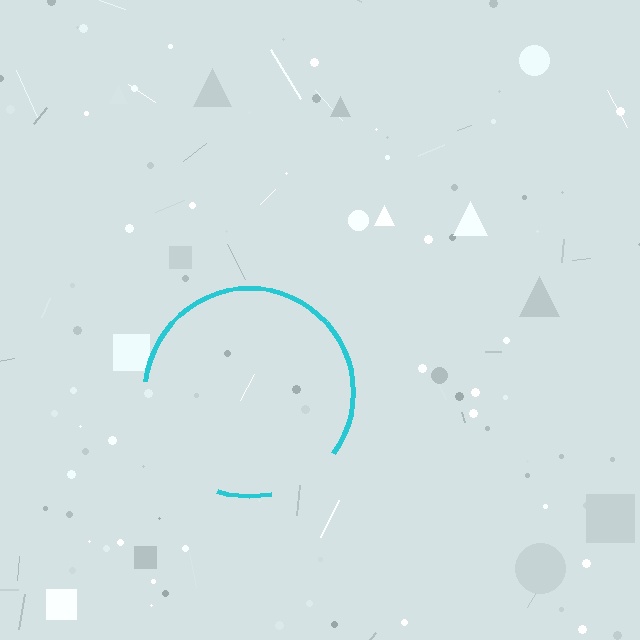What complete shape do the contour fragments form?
The contour fragments form a circle.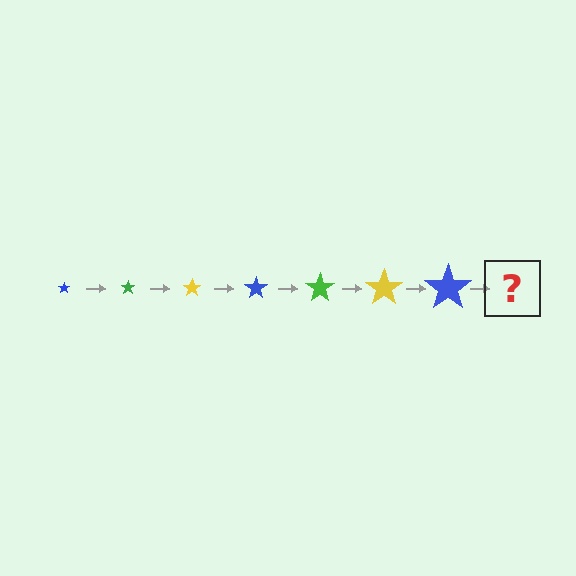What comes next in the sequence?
The next element should be a green star, larger than the previous one.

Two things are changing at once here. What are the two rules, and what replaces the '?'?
The two rules are that the star grows larger each step and the color cycles through blue, green, and yellow. The '?' should be a green star, larger than the previous one.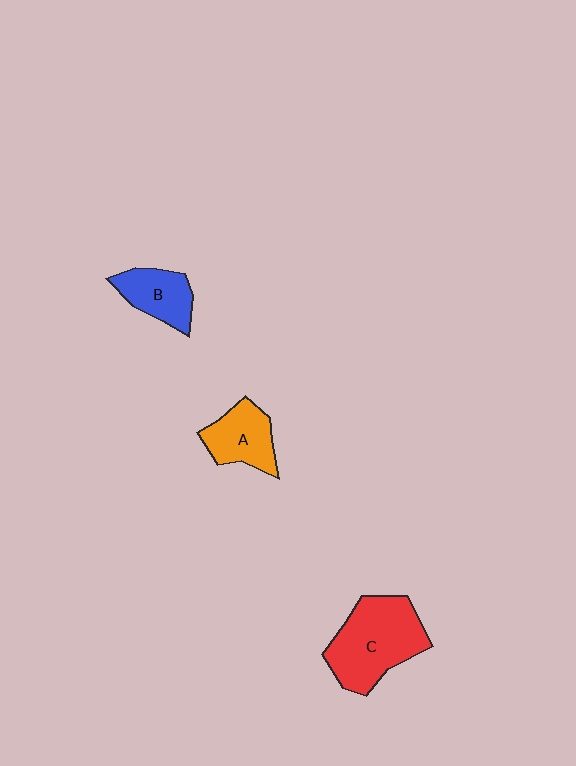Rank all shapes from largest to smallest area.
From largest to smallest: C (red), A (orange), B (blue).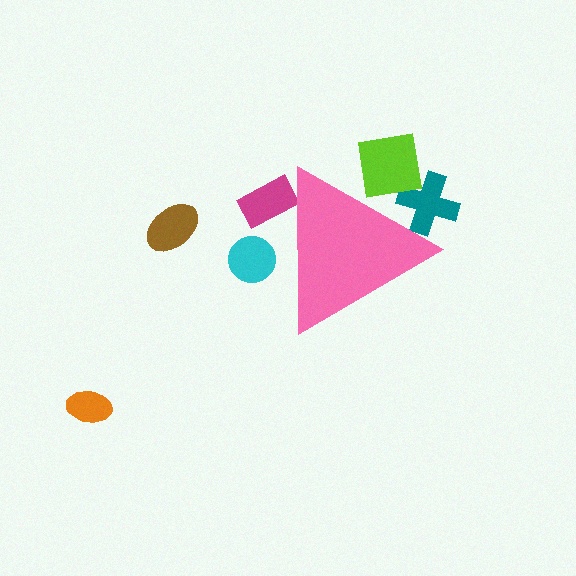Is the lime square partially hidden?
Yes, the lime square is partially hidden behind the pink triangle.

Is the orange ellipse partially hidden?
No, the orange ellipse is fully visible.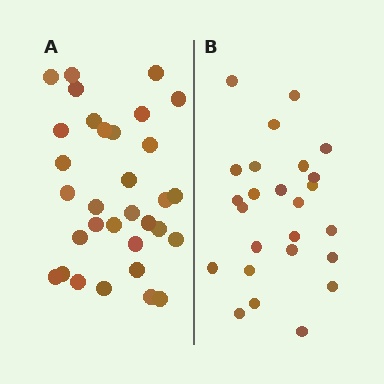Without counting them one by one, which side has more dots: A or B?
Region A (the left region) has more dots.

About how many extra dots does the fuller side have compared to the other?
Region A has roughly 8 or so more dots than region B.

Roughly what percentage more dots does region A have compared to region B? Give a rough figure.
About 30% more.